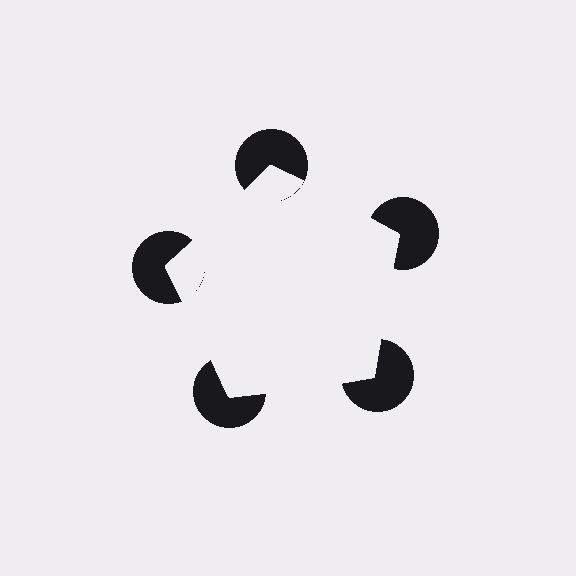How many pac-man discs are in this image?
There are 5 — one at each vertex of the illusory pentagon.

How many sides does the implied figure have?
5 sides.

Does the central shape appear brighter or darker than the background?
It typically appears slightly brighter than the background, even though no actual brightness change is drawn.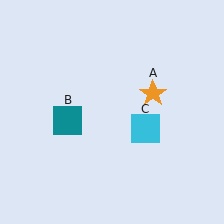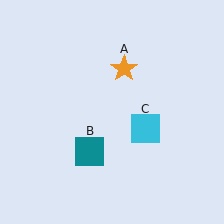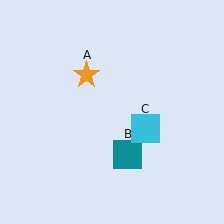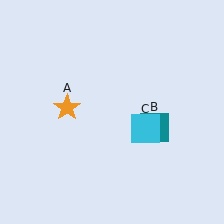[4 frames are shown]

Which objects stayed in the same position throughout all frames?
Cyan square (object C) remained stationary.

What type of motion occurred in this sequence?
The orange star (object A), teal square (object B) rotated counterclockwise around the center of the scene.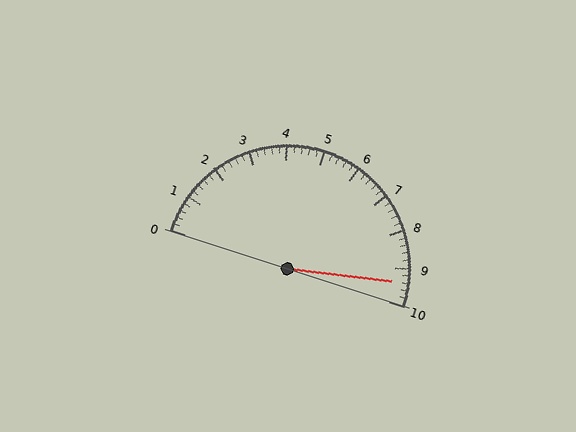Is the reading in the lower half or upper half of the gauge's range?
The reading is in the upper half of the range (0 to 10).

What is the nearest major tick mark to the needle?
The nearest major tick mark is 9.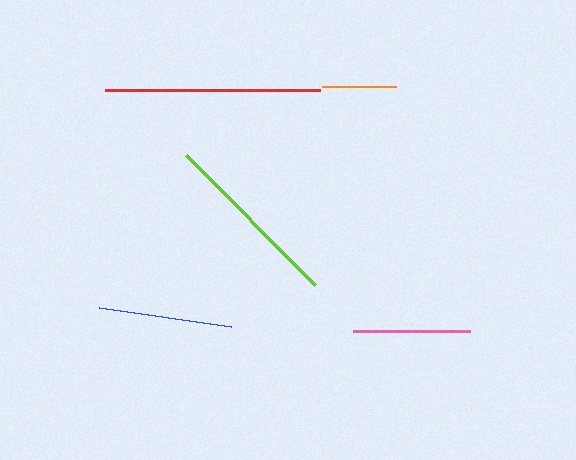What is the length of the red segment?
The red segment is approximately 215 pixels long.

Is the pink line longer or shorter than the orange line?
The pink line is longer than the orange line.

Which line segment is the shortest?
The orange line is the shortest at approximately 74 pixels.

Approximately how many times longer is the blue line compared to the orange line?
The blue line is approximately 1.8 times the length of the orange line.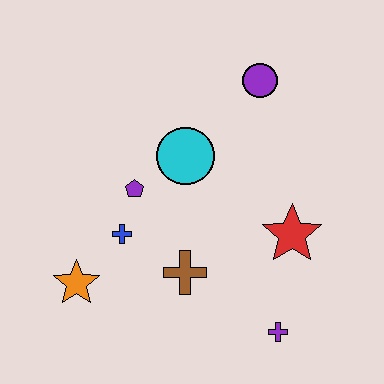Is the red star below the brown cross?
No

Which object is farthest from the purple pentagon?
The purple cross is farthest from the purple pentagon.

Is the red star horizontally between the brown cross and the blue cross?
No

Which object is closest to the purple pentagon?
The blue cross is closest to the purple pentagon.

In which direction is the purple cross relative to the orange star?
The purple cross is to the right of the orange star.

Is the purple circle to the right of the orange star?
Yes